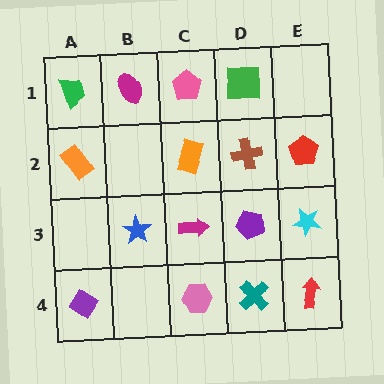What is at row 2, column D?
A brown cross.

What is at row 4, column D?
A teal cross.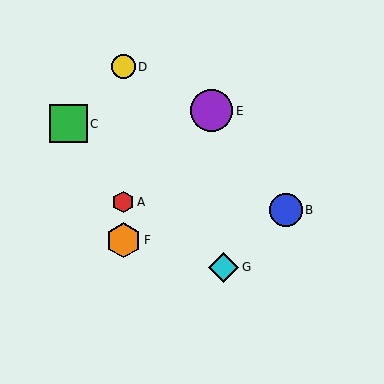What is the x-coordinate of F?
Object F is at x≈123.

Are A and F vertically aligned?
Yes, both are at x≈123.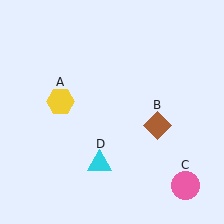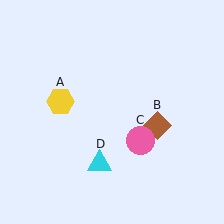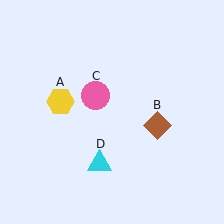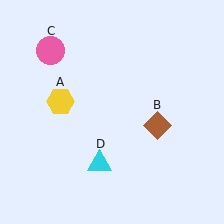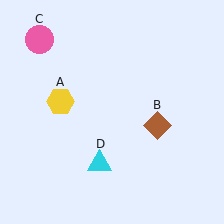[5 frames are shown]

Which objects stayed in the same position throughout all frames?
Yellow hexagon (object A) and brown diamond (object B) and cyan triangle (object D) remained stationary.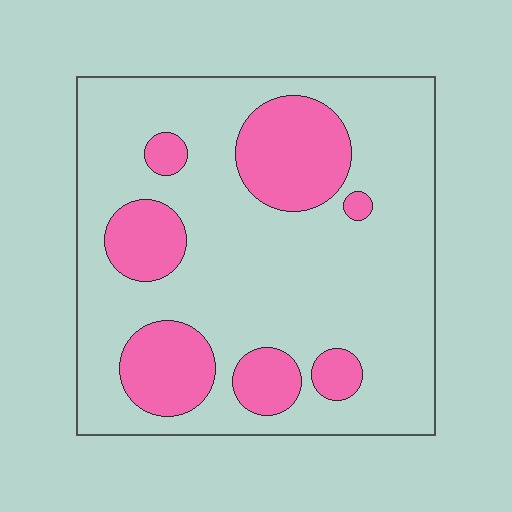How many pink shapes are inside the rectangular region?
7.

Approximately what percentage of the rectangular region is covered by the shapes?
Approximately 25%.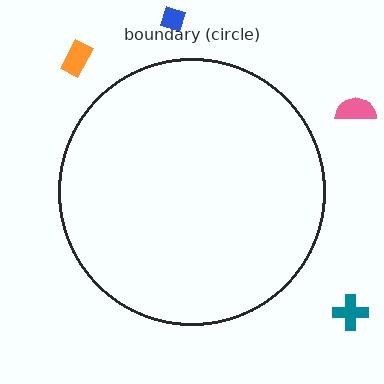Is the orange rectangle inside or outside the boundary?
Outside.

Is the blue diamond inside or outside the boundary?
Outside.